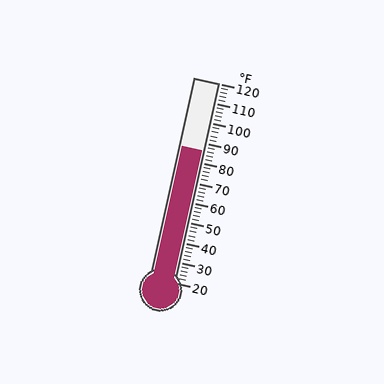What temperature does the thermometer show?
The thermometer shows approximately 86°F.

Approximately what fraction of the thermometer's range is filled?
The thermometer is filled to approximately 65% of its range.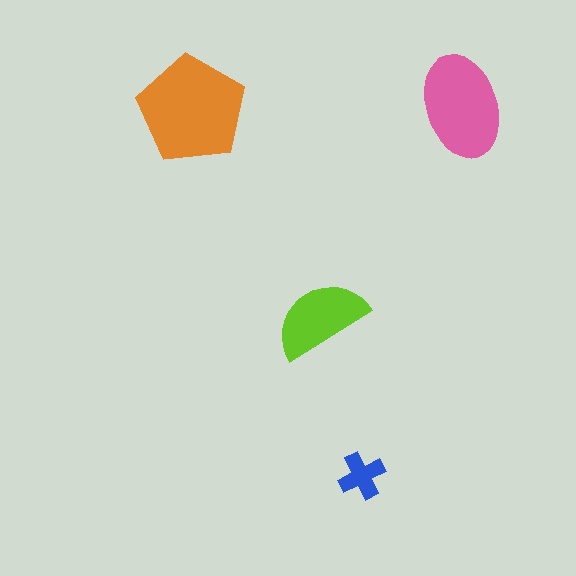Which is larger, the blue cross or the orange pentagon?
The orange pentagon.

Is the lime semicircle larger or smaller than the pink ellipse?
Smaller.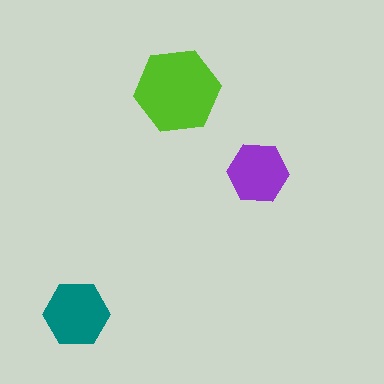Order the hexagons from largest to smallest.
the lime one, the teal one, the purple one.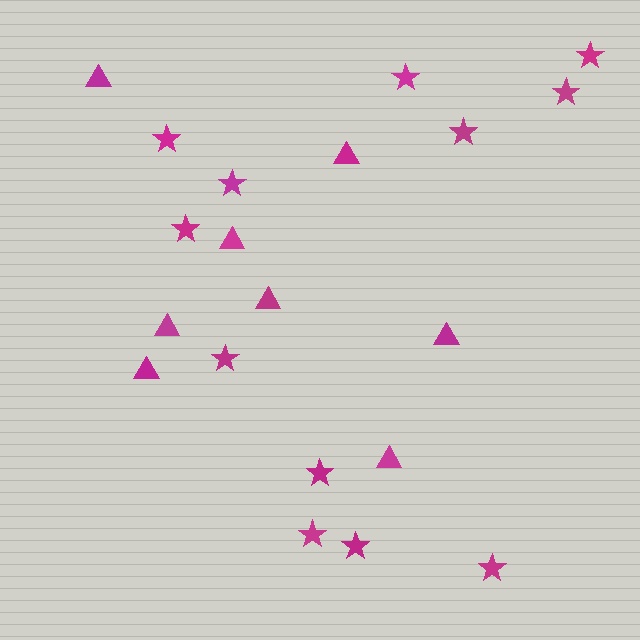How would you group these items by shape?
There are 2 groups: one group of stars (12) and one group of triangles (8).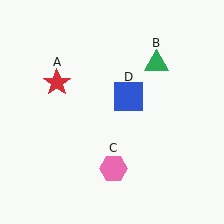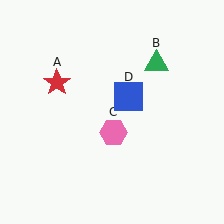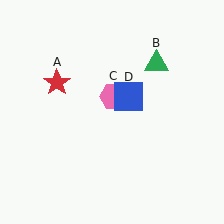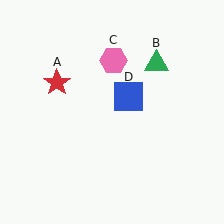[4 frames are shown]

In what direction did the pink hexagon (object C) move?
The pink hexagon (object C) moved up.